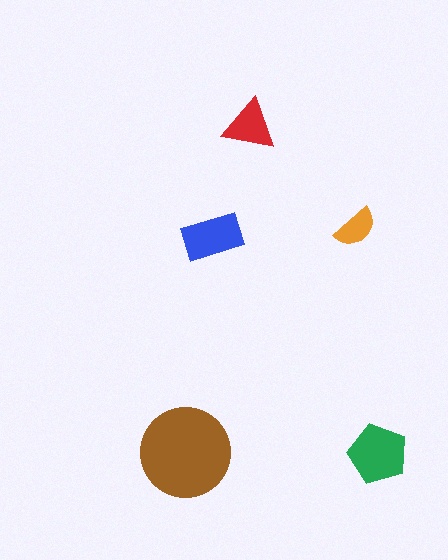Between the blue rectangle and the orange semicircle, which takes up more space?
The blue rectangle.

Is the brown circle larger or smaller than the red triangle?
Larger.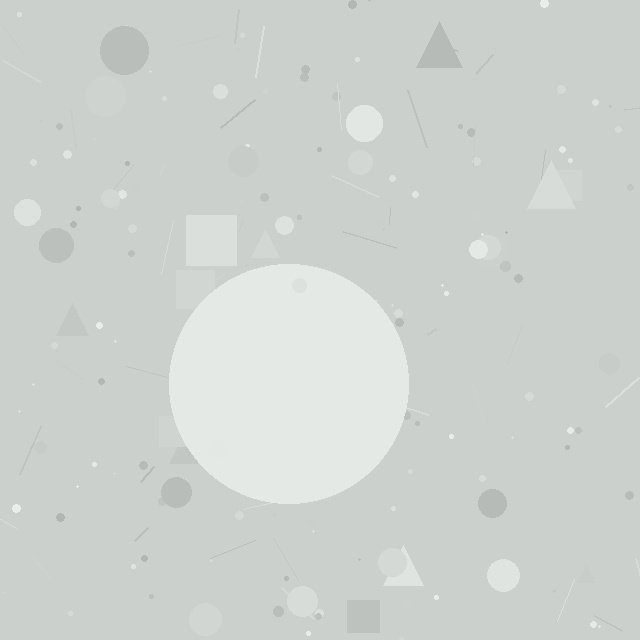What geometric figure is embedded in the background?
A circle is embedded in the background.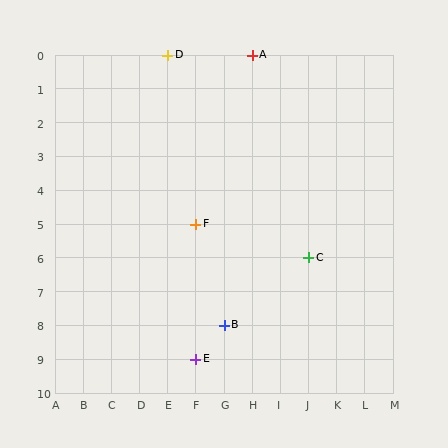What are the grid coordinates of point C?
Point C is at grid coordinates (J, 6).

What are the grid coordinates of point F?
Point F is at grid coordinates (F, 5).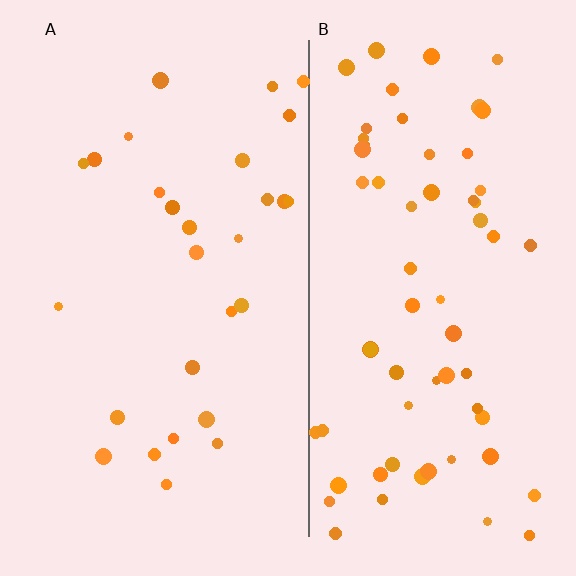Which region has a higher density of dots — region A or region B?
B (the right).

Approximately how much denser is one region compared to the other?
Approximately 2.3× — region B over region A.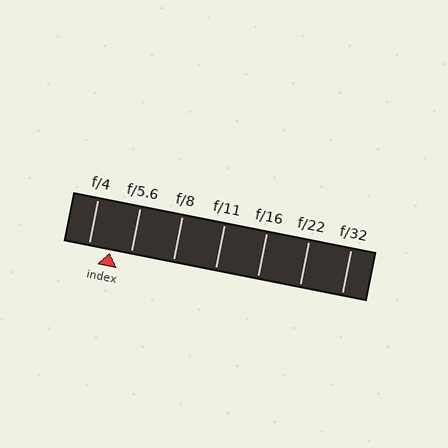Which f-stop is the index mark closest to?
The index mark is closest to f/5.6.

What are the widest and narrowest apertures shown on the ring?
The widest aperture shown is f/4 and the narrowest is f/32.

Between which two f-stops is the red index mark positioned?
The index mark is between f/4 and f/5.6.